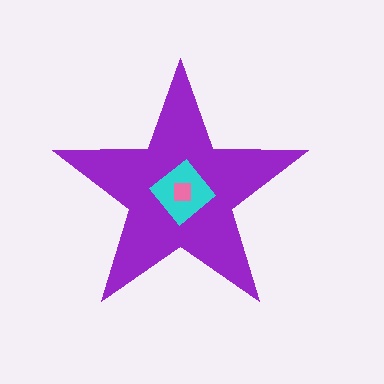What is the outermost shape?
The purple star.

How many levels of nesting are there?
3.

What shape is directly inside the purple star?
The cyan diamond.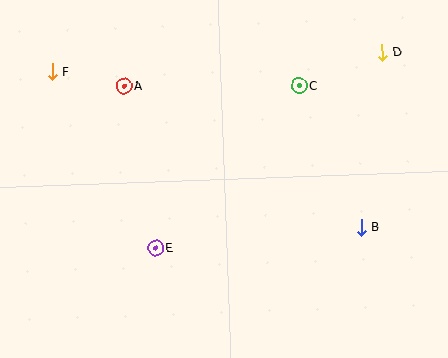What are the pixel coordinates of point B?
Point B is at (361, 227).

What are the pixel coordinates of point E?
Point E is at (156, 248).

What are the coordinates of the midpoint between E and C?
The midpoint between E and C is at (227, 167).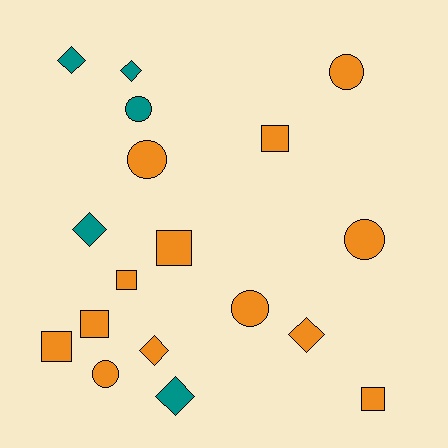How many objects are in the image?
There are 18 objects.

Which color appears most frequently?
Orange, with 13 objects.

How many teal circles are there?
There is 1 teal circle.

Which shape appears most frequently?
Diamond, with 6 objects.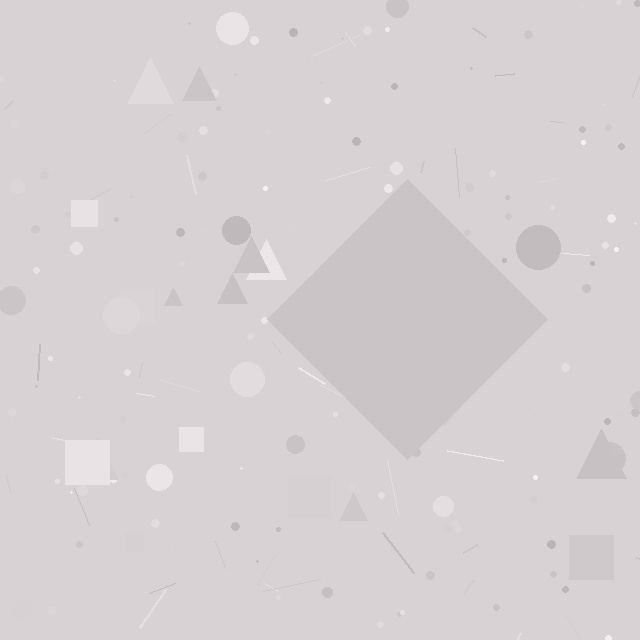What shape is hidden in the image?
A diamond is hidden in the image.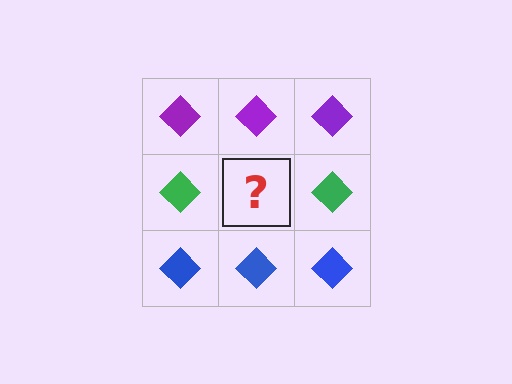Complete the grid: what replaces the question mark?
The question mark should be replaced with a green diamond.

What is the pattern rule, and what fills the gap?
The rule is that each row has a consistent color. The gap should be filled with a green diamond.